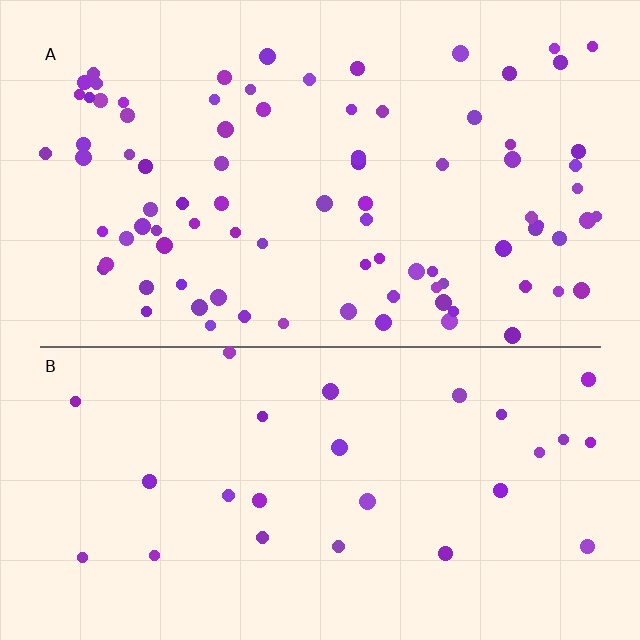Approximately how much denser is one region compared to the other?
Approximately 3.2× — region A over region B.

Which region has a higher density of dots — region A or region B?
A (the top).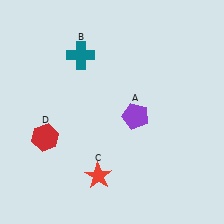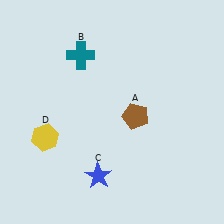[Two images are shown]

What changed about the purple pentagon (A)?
In Image 1, A is purple. In Image 2, it changed to brown.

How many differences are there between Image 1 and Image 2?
There are 3 differences between the two images.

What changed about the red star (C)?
In Image 1, C is red. In Image 2, it changed to blue.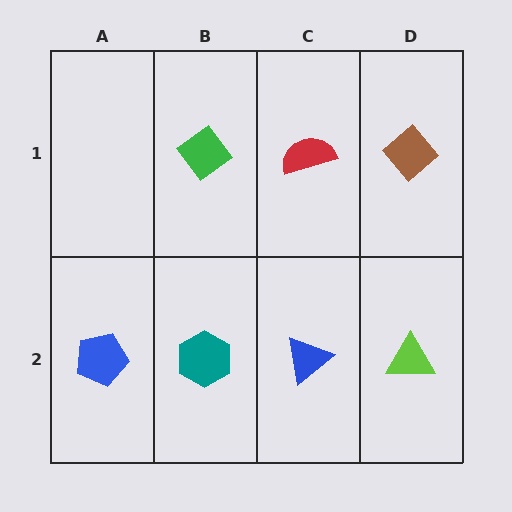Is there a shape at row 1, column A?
No, that cell is empty.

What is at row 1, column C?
A red semicircle.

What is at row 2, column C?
A blue triangle.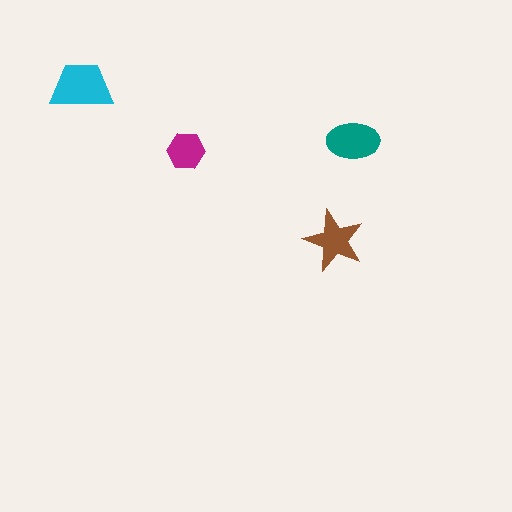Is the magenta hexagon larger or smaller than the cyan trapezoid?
Smaller.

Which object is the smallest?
The magenta hexagon.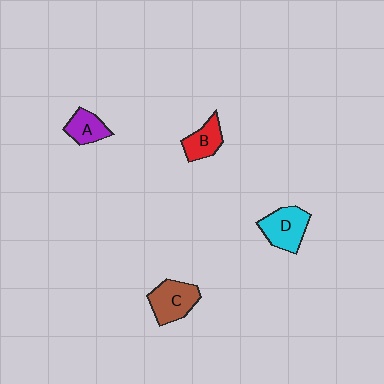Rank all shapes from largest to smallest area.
From largest to smallest: D (cyan), C (brown), B (red), A (purple).